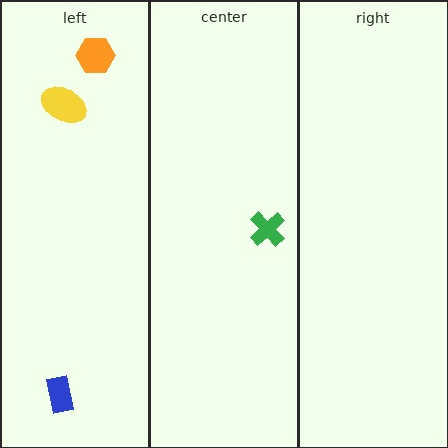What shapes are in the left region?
The blue rectangle, the yellow ellipse, the orange hexagon.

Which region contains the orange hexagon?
The left region.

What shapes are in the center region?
The green cross.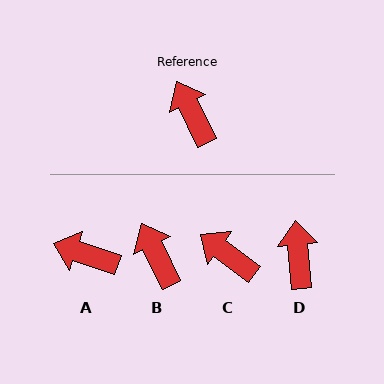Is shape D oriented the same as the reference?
No, it is off by about 21 degrees.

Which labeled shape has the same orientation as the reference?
B.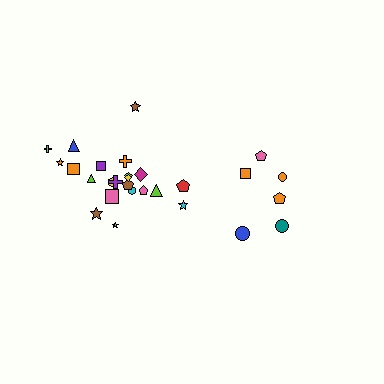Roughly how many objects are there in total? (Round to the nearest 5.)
Roughly 30 objects in total.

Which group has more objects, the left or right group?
The left group.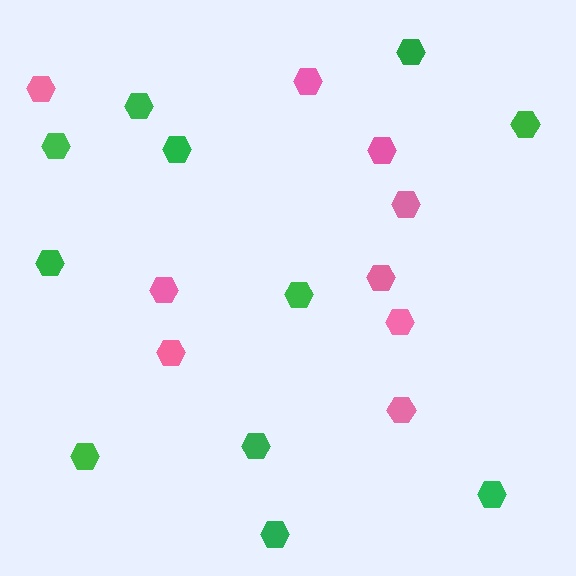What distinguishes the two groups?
There are 2 groups: one group of pink hexagons (9) and one group of green hexagons (11).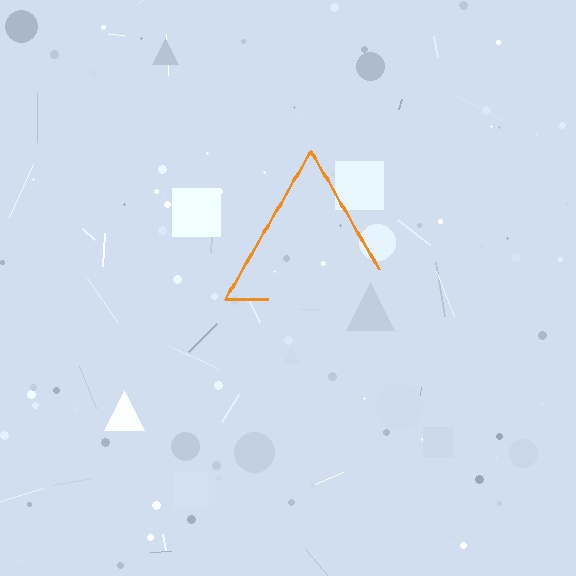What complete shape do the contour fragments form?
The contour fragments form a triangle.